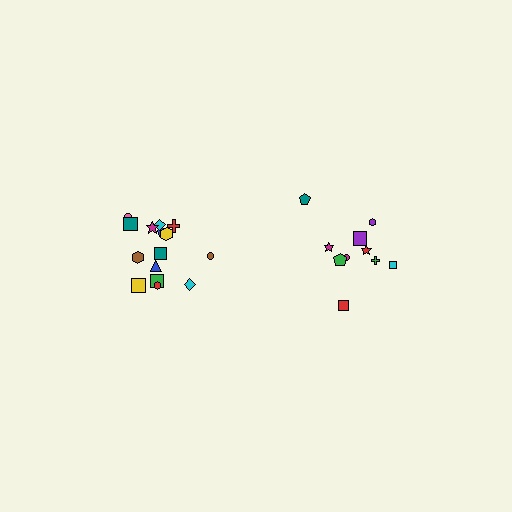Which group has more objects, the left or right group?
The left group.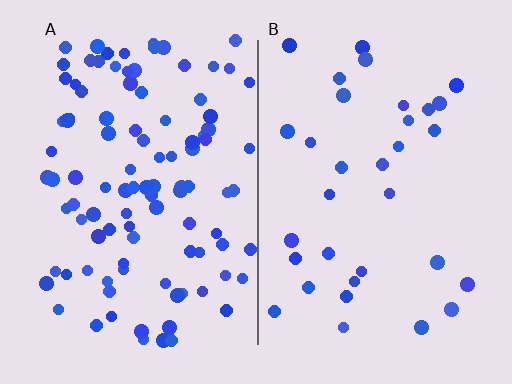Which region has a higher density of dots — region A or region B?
A (the left).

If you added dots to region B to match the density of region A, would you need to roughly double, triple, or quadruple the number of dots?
Approximately triple.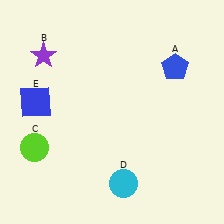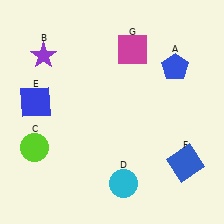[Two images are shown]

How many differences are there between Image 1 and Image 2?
There are 2 differences between the two images.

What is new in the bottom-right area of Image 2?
A blue square (F) was added in the bottom-right area of Image 2.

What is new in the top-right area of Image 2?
A magenta square (G) was added in the top-right area of Image 2.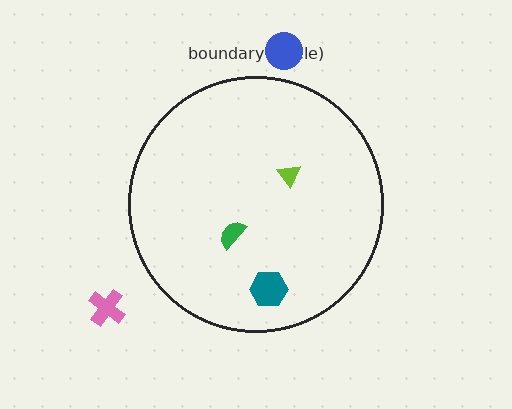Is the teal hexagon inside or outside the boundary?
Inside.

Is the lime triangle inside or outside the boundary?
Inside.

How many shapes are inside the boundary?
3 inside, 2 outside.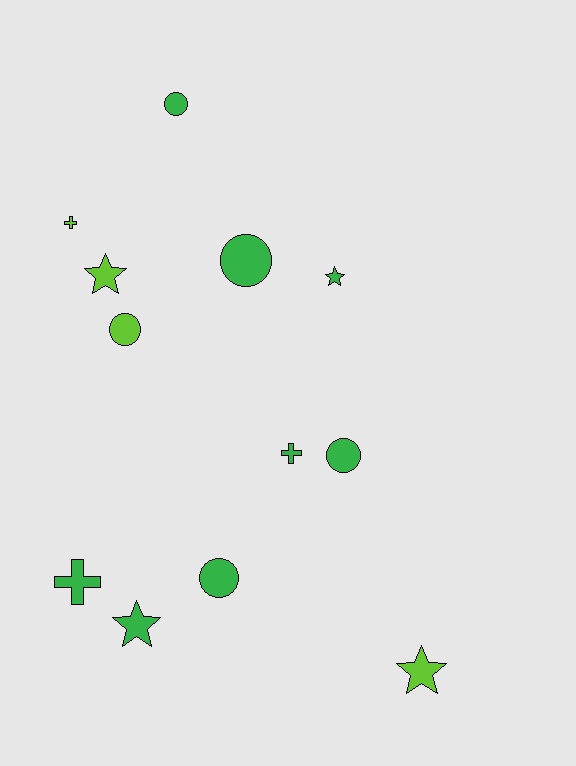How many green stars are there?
There are 2 green stars.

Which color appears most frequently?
Green, with 8 objects.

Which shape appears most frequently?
Circle, with 5 objects.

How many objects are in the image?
There are 12 objects.